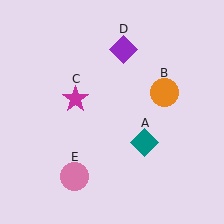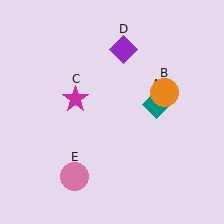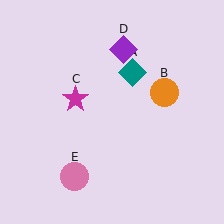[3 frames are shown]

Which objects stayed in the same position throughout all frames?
Orange circle (object B) and magenta star (object C) and purple diamond (object D) and pink circle (object E) remained stationary.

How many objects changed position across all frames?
1 object changed position: teal diamond (object A).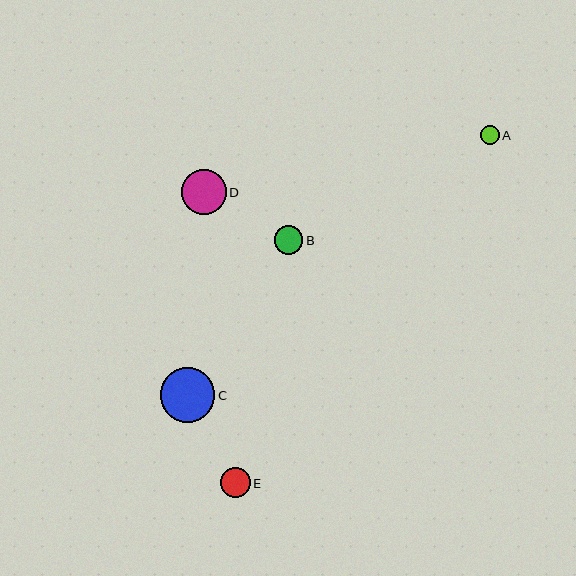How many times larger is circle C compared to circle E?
Circle C is approximately 1.8 times the size of circle E.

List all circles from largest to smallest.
From largest to smallest: C, D, E, B, A.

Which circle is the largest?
Circle C is the largest with a size of approximately 54 pixels.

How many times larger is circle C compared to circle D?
Circle C is approximately 1.2 times the size of circle D.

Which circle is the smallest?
Circle A is the smallest with a size of approximately 19 pixels.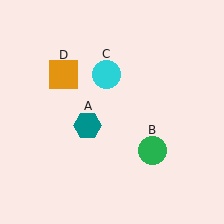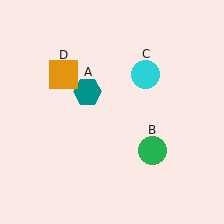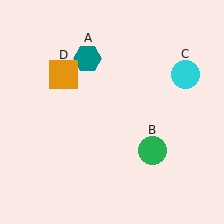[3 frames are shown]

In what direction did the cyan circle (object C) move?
The cyan circle (object C) moved right.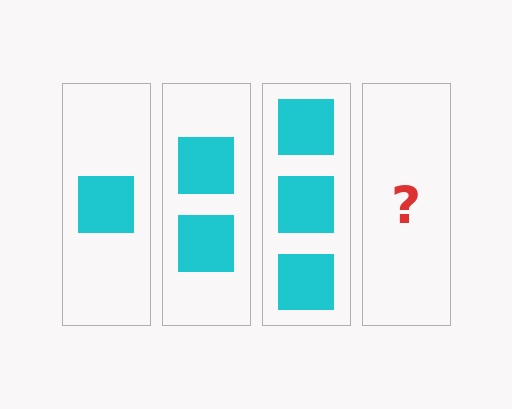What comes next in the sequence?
The next element should be 4 squares.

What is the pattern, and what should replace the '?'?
The pattern is that each step adds one more square. The '?' should be 4 squares.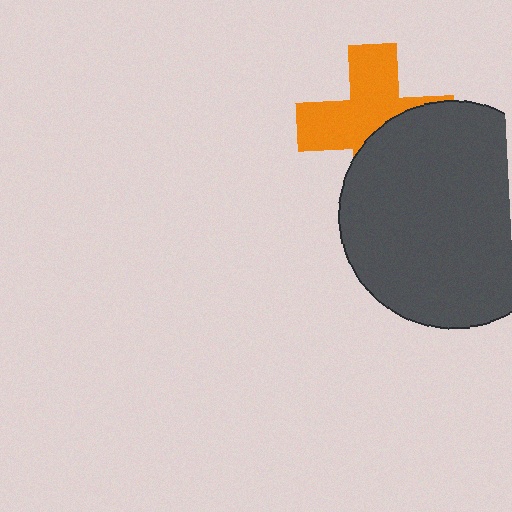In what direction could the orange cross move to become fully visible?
The orange cross could move up. That would shift it out from behind the dark gray circle entirely.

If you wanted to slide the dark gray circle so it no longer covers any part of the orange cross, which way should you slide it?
Slide it down — that is the most direct way to separate the two shapes.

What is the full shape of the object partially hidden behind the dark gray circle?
The partially hidden object is an orange cross.